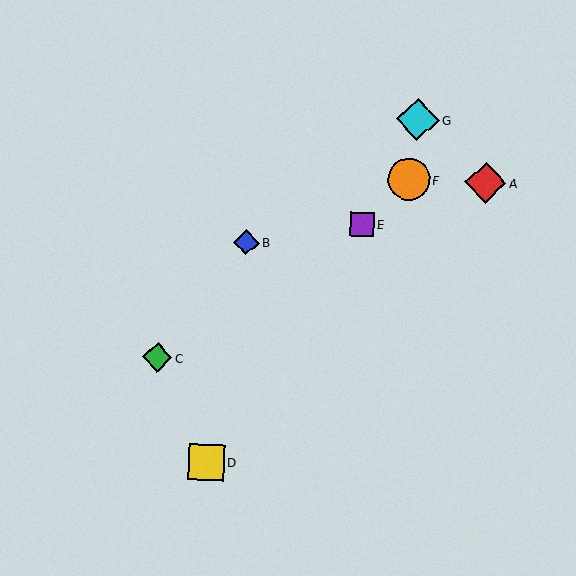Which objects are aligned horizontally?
Objects A, F are aligned horizontally.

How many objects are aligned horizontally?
2 objects (A, F) are aligned horizontally.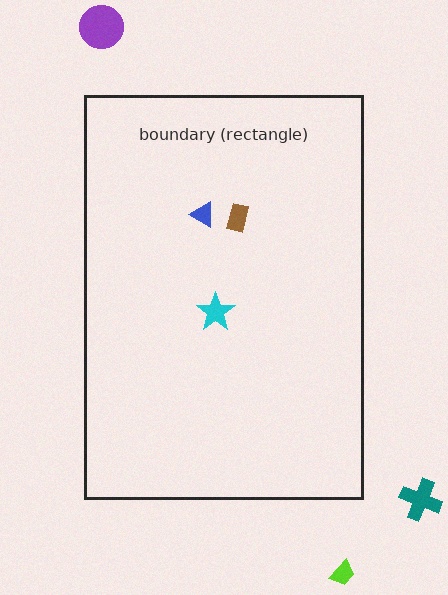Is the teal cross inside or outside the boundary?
Outside.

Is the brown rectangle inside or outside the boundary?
Inside.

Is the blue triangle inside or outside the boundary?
Inside.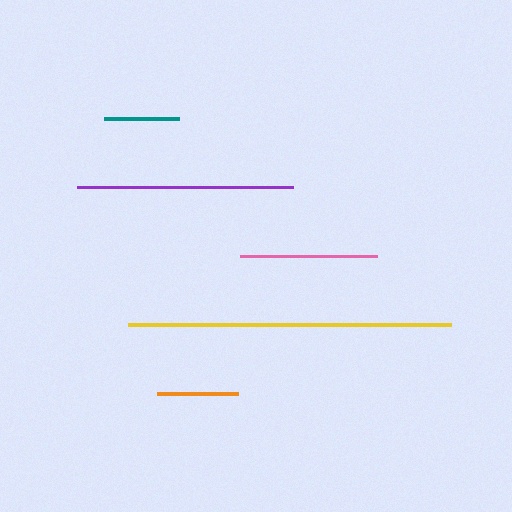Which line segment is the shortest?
The teal line is the shortest at approximately 76 pixels.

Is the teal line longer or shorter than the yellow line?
The yellow line is longer than the teal line.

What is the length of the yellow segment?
The yellow segment is approximately 323 pixels long.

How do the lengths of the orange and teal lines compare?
The orange and teal lines are approximately the same length.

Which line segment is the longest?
The yellow line is the longest at approximately 323 pixels.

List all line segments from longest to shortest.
From longest to shortest: yellow, purple, pink, orange, teal.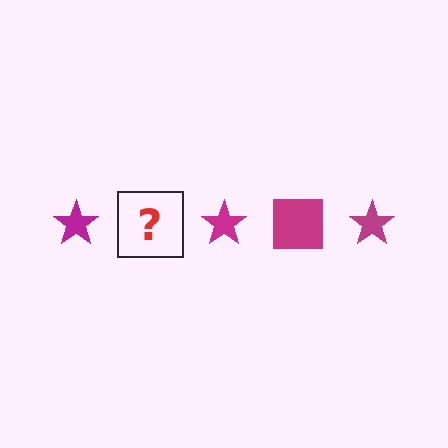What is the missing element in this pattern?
The missing element is a magenta square.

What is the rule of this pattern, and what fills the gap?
The rule is that the pattern cycles through star, square shapes in magenta. The gap should be filled with a magenta square.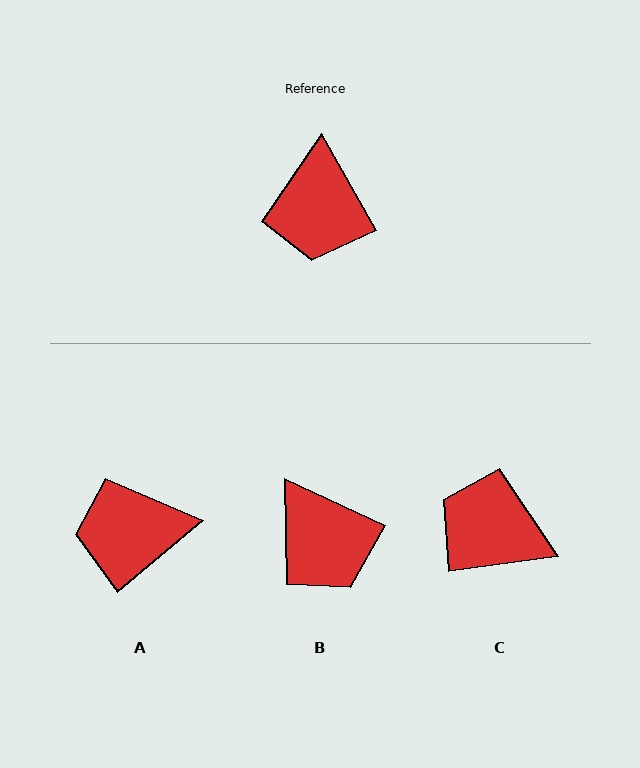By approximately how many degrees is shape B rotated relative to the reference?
Approximately 36 degrees counter-clockwise.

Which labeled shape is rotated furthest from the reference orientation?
C, about 112 degrees away.